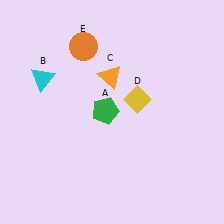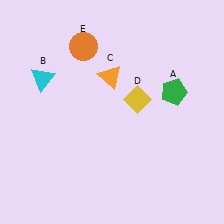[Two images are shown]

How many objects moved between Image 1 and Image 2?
1 object moved between the two images.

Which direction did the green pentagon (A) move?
The green pentagon (A) moved right.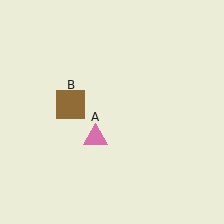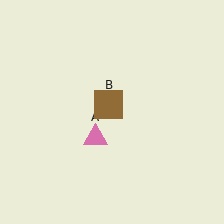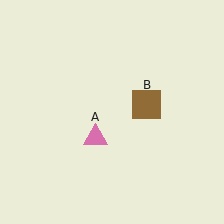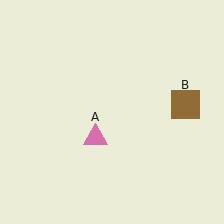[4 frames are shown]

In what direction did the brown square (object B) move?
The brown square (object B) moved right.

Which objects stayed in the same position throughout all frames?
Pink triangle (object A) remained stationary.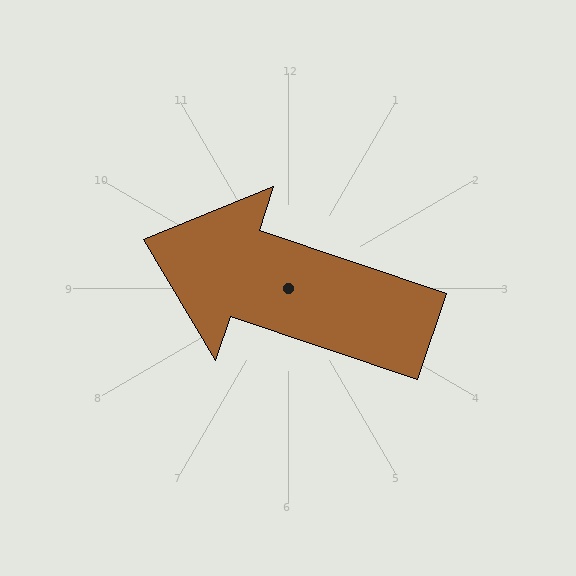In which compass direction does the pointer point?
West.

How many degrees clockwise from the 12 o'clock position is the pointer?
Approximately 289 degrees.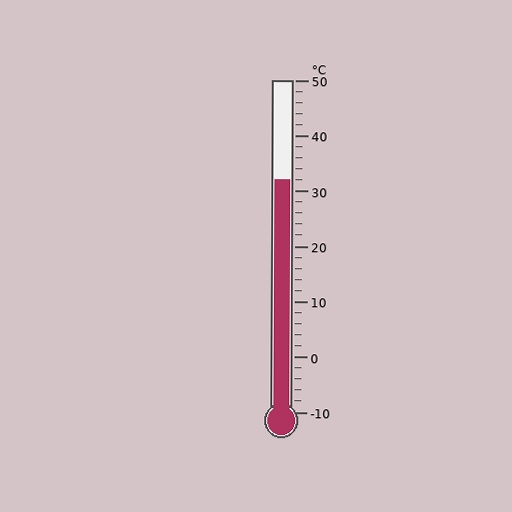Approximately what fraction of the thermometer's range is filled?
The thermometer is filled to approximately 70% of its range.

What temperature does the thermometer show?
The thermometer shows approximately 32°C.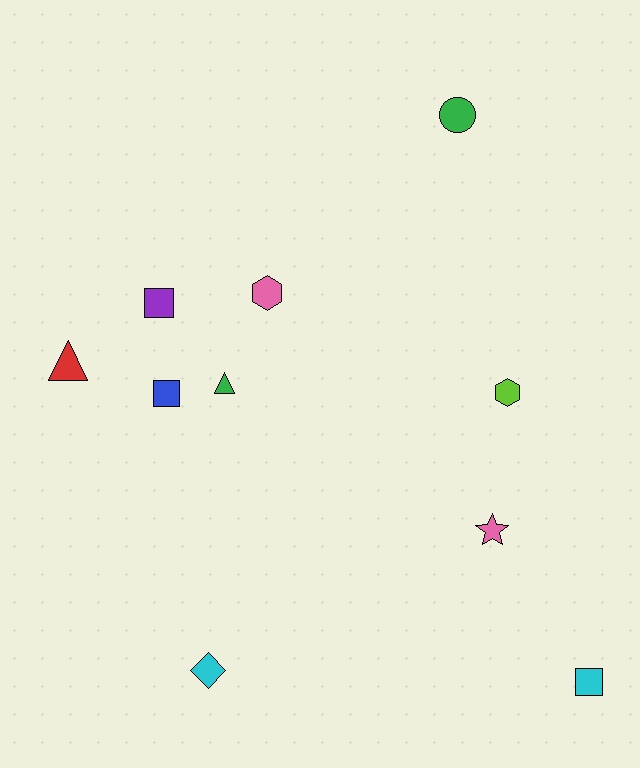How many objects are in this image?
There are 10 objects.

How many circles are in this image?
There is 1 circle.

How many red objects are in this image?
There is 1 red object.